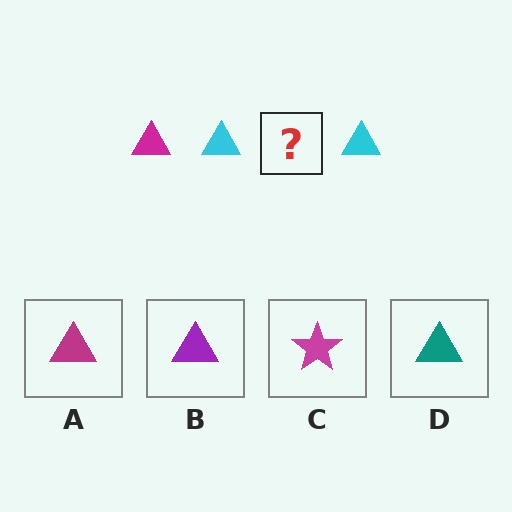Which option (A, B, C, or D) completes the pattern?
A.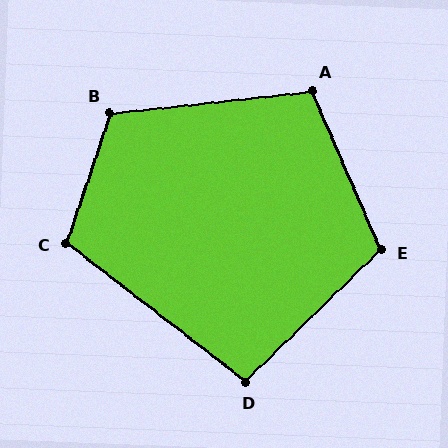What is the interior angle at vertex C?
Approximately 109 degrees (obtuse).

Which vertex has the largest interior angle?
B, at approximately 115 degrees.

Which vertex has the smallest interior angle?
D, at approximately 98 degrees.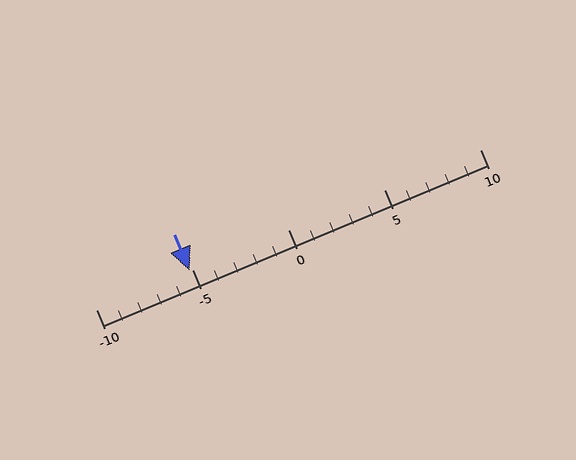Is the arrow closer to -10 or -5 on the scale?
The arrow is closer to -5.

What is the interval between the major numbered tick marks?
The major tick marks are spaced 5 units apart.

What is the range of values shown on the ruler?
The ruler shows values from -10 to 10.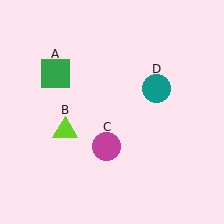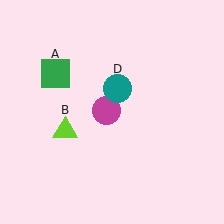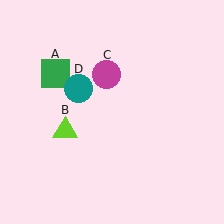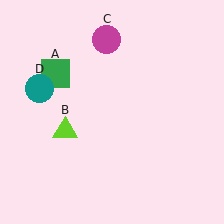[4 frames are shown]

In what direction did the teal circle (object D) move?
The teal circle (object D) moved left.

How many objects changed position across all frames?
2 objects changed position: magenta circle (object C), teal circle (object D).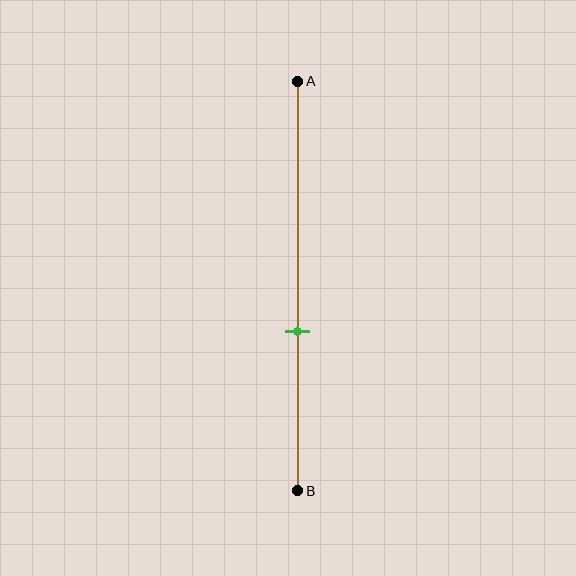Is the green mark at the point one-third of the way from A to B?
No, the mark is at about 60% from A, not at the 33% one-third point.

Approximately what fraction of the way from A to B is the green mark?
The green mark is approximately 60% of the way from A to B.